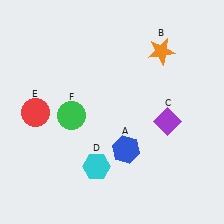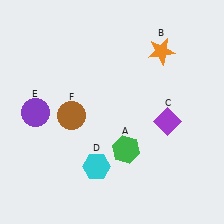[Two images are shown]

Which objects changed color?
A changed from blue to green. E changed from red to purple. F changed from green to brown.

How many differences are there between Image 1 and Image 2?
There are 3 differences between the two images.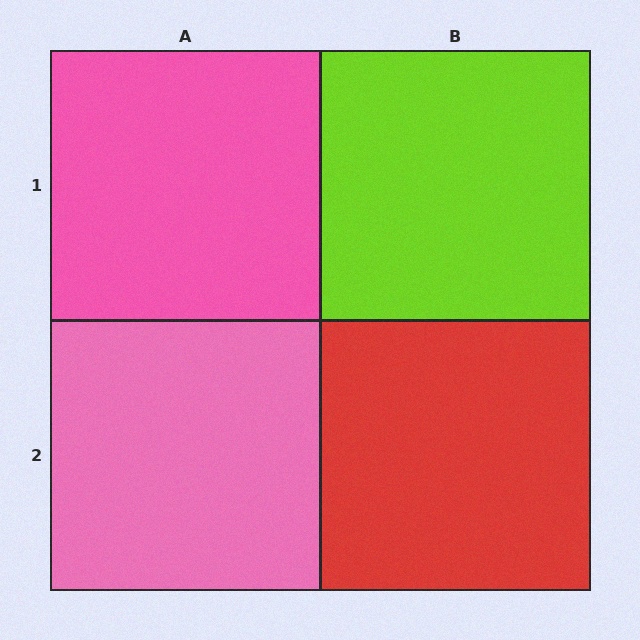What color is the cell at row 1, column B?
Lime.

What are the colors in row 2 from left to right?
Pink, red.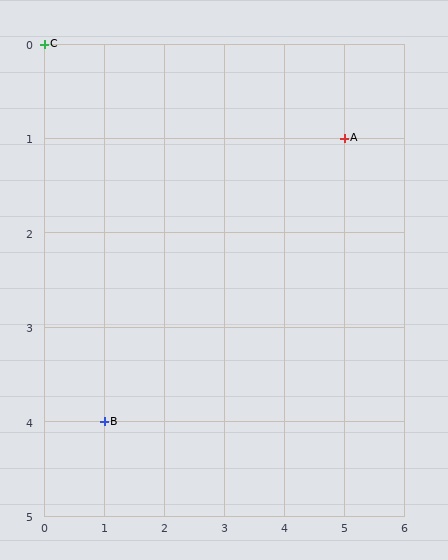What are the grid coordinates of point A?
Point A is at grid coordinates (5, 1).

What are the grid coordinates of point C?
Point C is at grid coordinates (0, 0).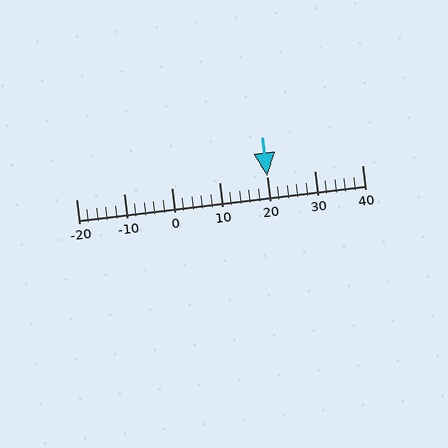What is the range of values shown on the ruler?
The ruler shows values from -20 to 40.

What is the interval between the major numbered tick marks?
The major tick marks are spaced 10 units apart.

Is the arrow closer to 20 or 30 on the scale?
The arrow is closer to 20.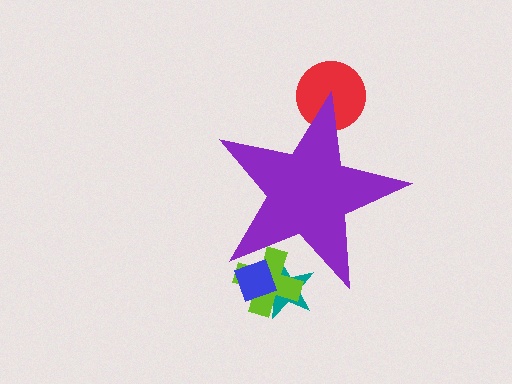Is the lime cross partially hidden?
Yes, the lime cross is partially hidden behind the purple star.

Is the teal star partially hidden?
Yes, the teal star is partially hidden behind the purple star.